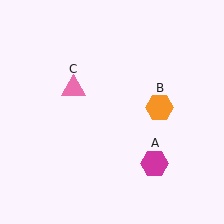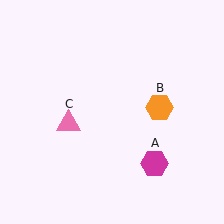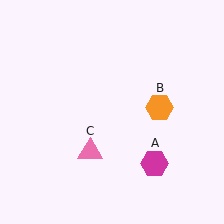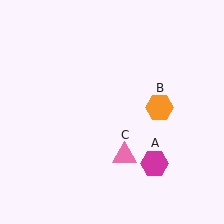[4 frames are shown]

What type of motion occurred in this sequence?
The pink triangle (object C) rotated counterclockwise around the center of the scene.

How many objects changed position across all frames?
1 object changed position: pink triangle (object C).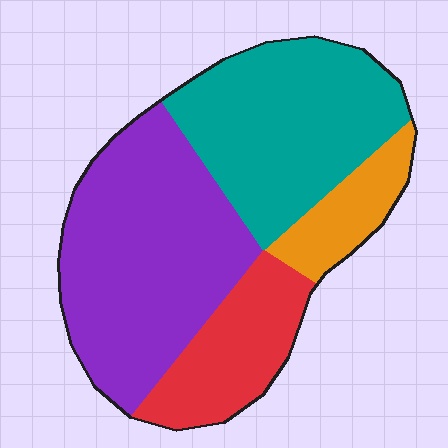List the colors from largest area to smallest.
From largest to smallest: purple, teal, red, orange.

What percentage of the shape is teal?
Teal covers roughly 35% of the shape.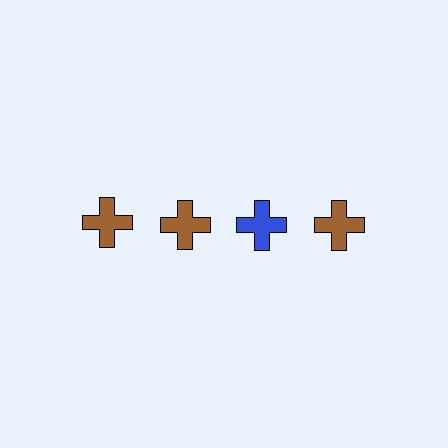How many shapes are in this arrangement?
There are 4 shapes arranged in a grid pattern.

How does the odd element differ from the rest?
It has a different color: blue instead of brown.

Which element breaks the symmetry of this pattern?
The blue cross in the top row, center column breaks the symmetry. All other shapes are brown crosses.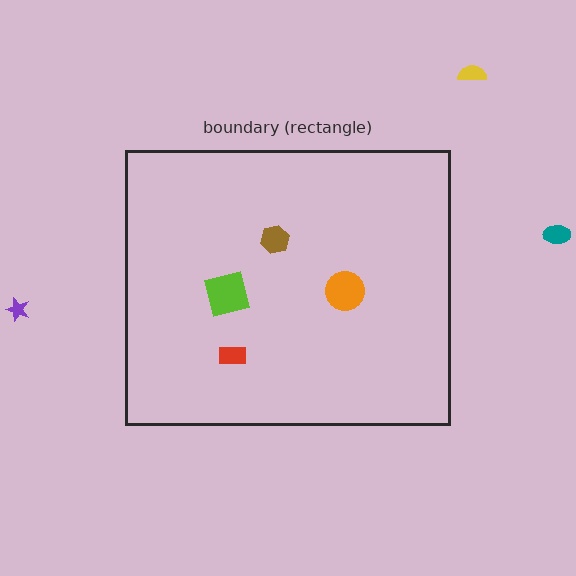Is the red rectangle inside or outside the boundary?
Inside.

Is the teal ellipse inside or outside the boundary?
Outside.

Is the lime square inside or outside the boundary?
Inside.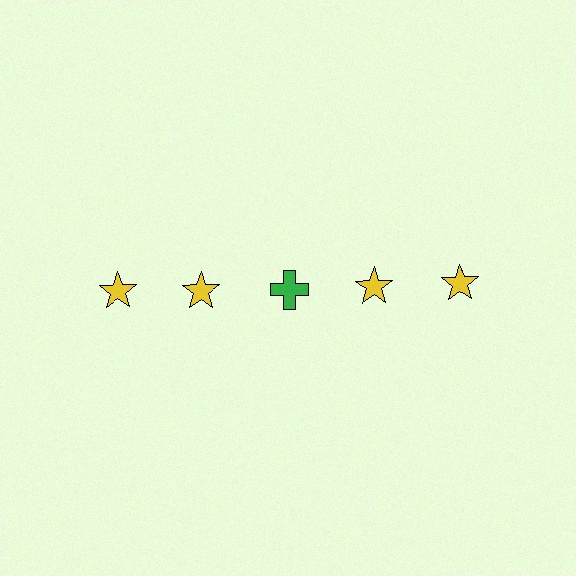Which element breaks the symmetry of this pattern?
The green cross in the top row, center column breaks the symmetry. All other shapes are yellow stars.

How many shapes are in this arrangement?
There are 5 shapes arranged in a grid pattern.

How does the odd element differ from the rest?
It differs in both color (green instead of yellow) and shape (cross instead of star).